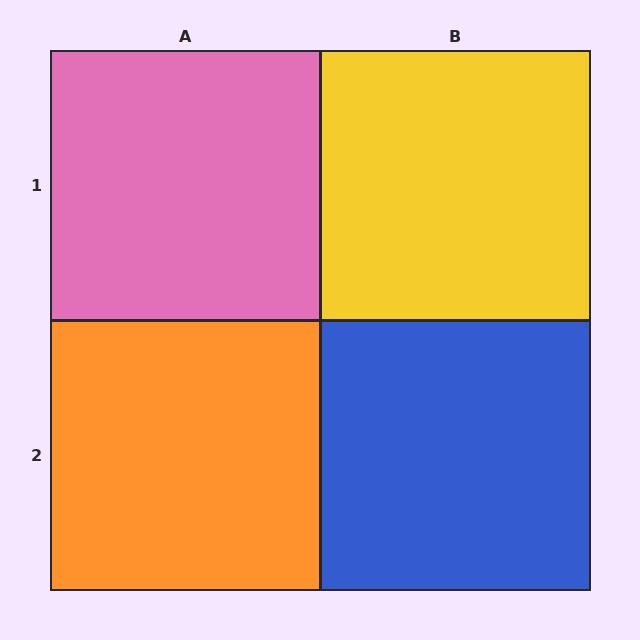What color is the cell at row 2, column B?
Blue.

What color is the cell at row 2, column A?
Orange.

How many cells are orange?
1 cell is orange.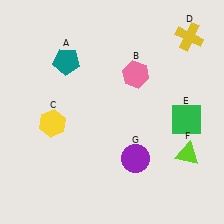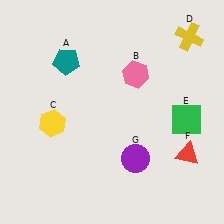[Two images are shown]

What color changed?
The triangle (F) changed from lime in Image 1 to red in Image 2.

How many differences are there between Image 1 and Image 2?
There is 1 difference between the two images.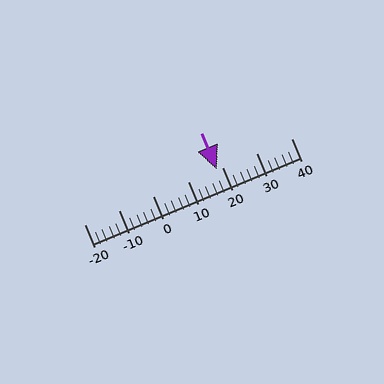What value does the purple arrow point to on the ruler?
The purple arrow points to approximately 18.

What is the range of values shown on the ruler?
The ruler shows values from -20 to 40.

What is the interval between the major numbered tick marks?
The major tick marks are spaced 10 units apart.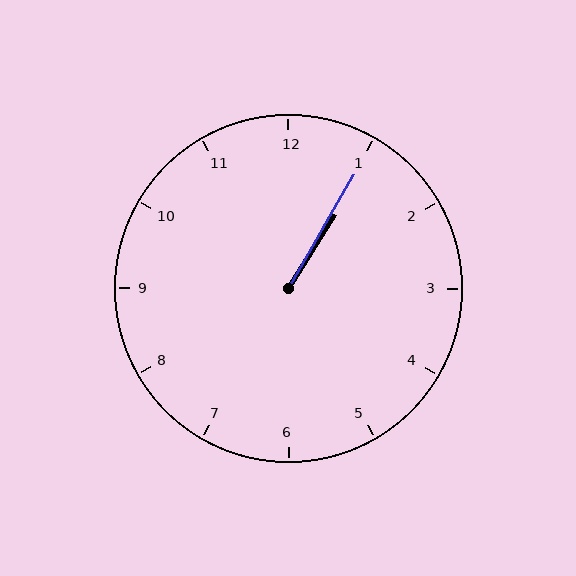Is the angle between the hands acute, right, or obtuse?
It is acute.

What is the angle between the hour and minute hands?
Approximately 2 degrees.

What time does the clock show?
1:05.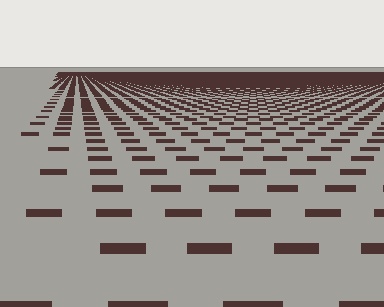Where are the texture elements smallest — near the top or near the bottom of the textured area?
Near the top.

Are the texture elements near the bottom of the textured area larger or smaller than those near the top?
Larger. Near the bottom, elements are closer to the viewer and appear at a bigger on-screen size.